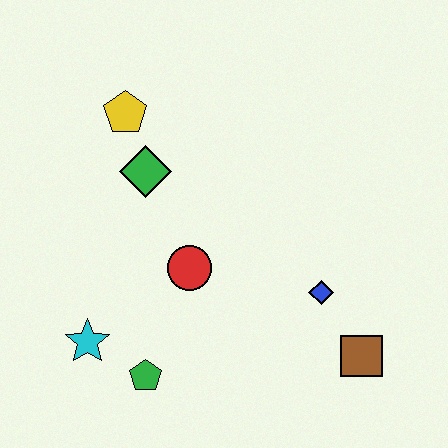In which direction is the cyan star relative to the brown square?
The cyan star is to the left of the brown square.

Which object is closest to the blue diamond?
The brown square is closest to the blue diamond.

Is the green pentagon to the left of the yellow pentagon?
No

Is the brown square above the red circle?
No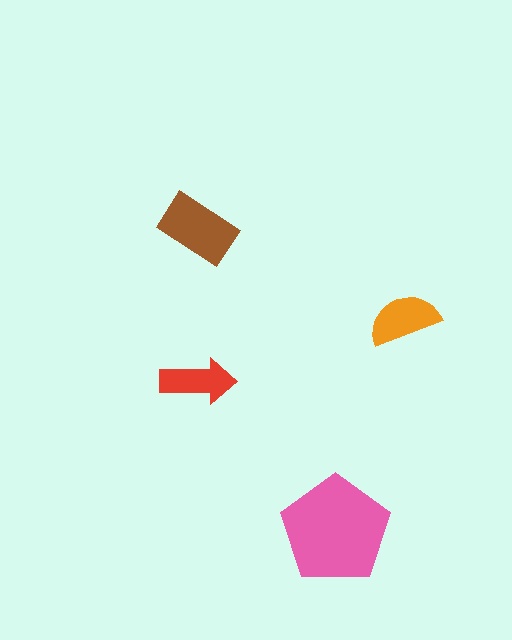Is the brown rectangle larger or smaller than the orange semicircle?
Larger.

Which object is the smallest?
The red arrow.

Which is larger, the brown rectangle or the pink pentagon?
The pink pentagon.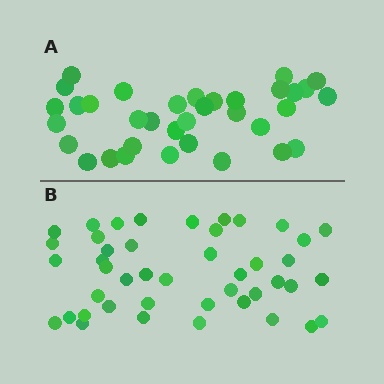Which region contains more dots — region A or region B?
Region B (the bottom region) has more dots.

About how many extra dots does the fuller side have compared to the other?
Region B has roughly 8 or so more dots than region A.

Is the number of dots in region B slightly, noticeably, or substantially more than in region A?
Region B has noticeably more, but not dramatically so. The ratio is roughly 1.3 to 1.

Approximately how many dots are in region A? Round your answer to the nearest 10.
About 40 dots. (The exact count is 35, which rounds to 40.)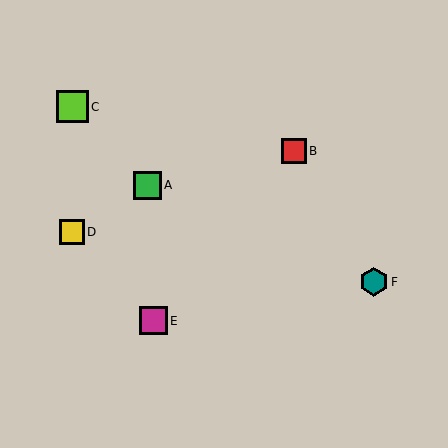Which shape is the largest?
The lime square (labeled C) is the largest.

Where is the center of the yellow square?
The center of the yellow square is at (72, 232).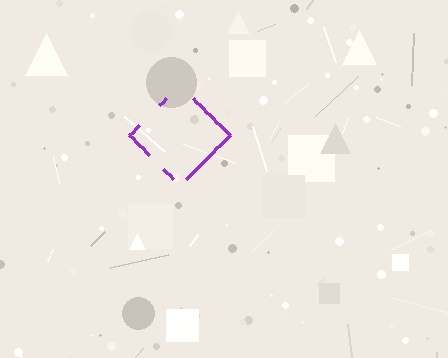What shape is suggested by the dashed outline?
The dashed outline suggests a diamond.